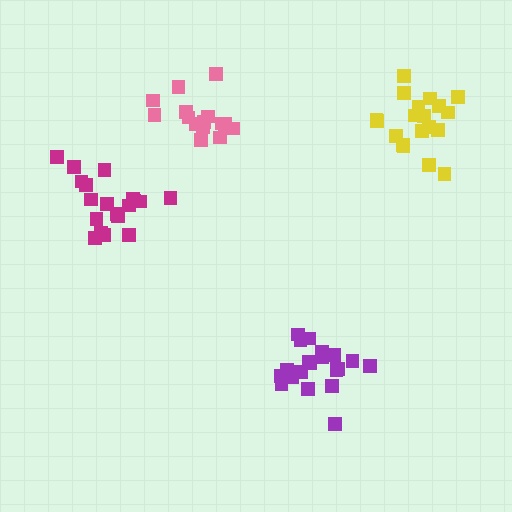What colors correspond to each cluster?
The clusters are colored: purple, yellow, magenta, pink.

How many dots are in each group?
Group 1: 21 dots, Group 2: 19 dots, Group 3: 19 dots, Group 4: 15 dots (74 total).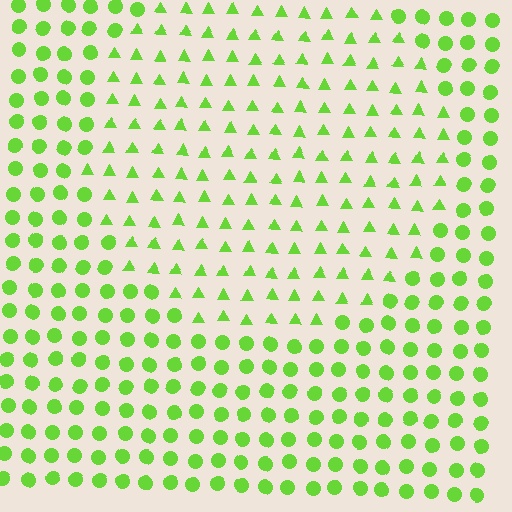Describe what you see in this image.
The image is filled with small lime elements arranged in a uniform grid. A circle-shaped region contains triangles, while the surrounding area contains circles. The boundary is defined purely by the change in element shape.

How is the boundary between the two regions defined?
The boundary is defined by a change in element shape: triangles inside vs. circles outside. All elements share the same color and spacing.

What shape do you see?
I see a circle.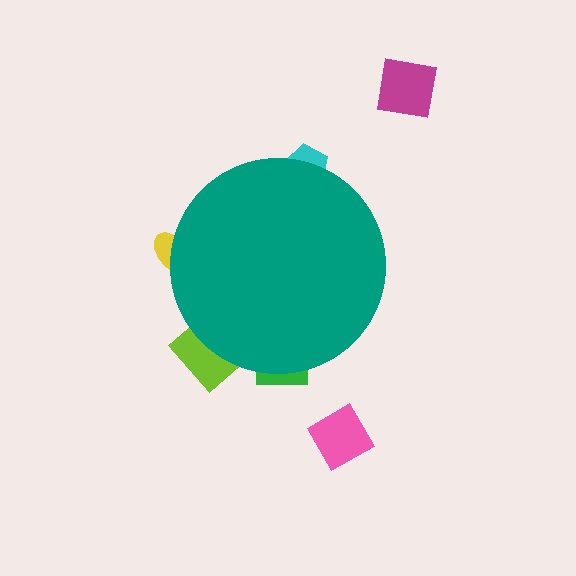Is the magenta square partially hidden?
No, the magenta square is fully visible.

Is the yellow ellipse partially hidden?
Yes, the yellow ellipse is partially hidden behind the teal circle.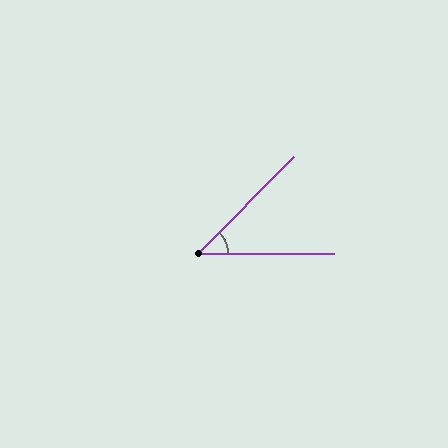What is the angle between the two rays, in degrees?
Approximately 45 degrees.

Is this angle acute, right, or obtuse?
It is acute.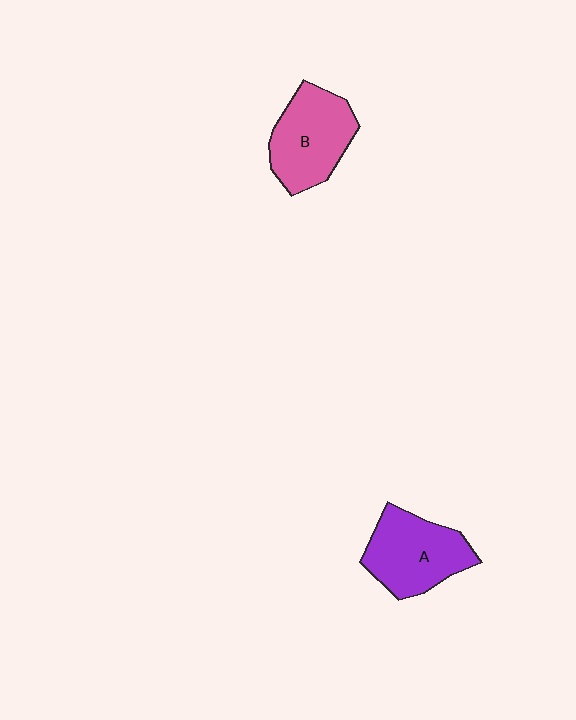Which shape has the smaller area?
Shape B (pink).